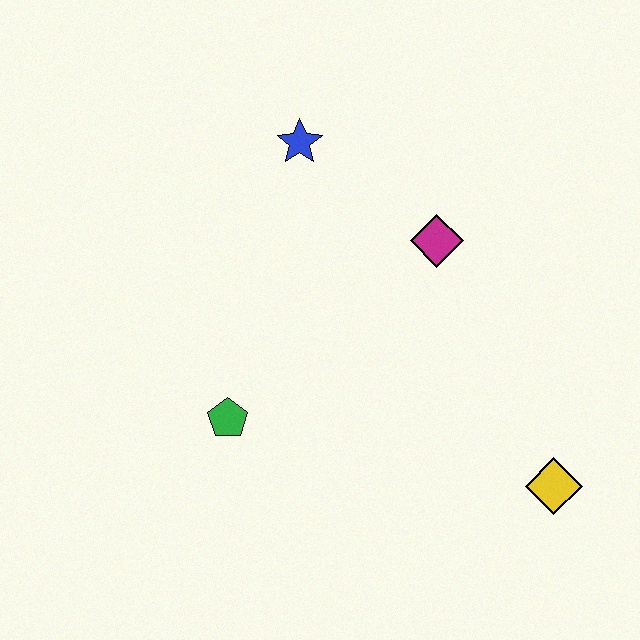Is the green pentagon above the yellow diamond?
Yes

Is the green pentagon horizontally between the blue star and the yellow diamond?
No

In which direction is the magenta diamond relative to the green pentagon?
The magenta diamond is to the right of the green pentagon.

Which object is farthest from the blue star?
The yellow diamond is farthest from the blue star.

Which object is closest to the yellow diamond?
The magenta diamond is closest to the yellow diamond.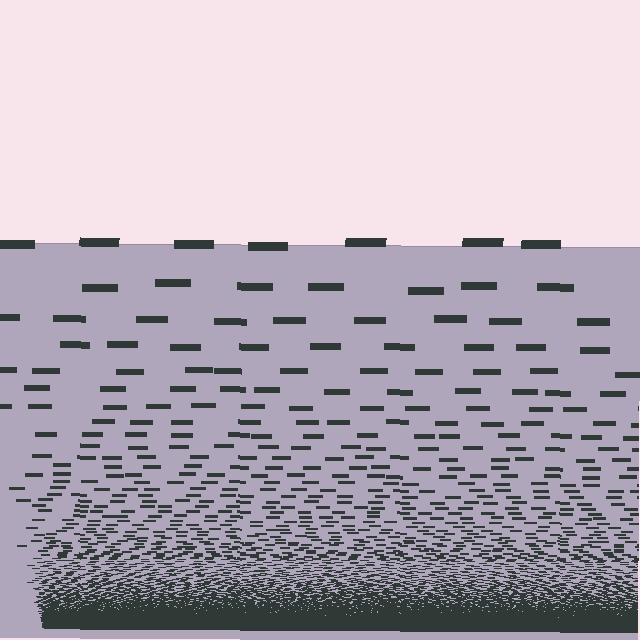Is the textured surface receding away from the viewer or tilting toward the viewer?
The surface appears to tilt toward the viewer. Texture elements get larger and sparser toward the top.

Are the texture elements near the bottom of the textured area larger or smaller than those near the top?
Smaller. The gradient is inverted — elements near the bottom are smaller and denser.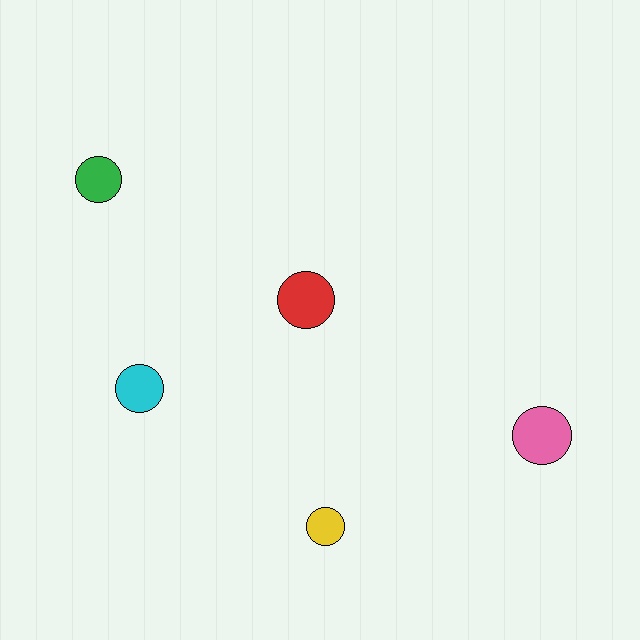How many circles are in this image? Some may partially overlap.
There are 5 circles.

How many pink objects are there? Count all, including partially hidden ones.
There is 1 pink object.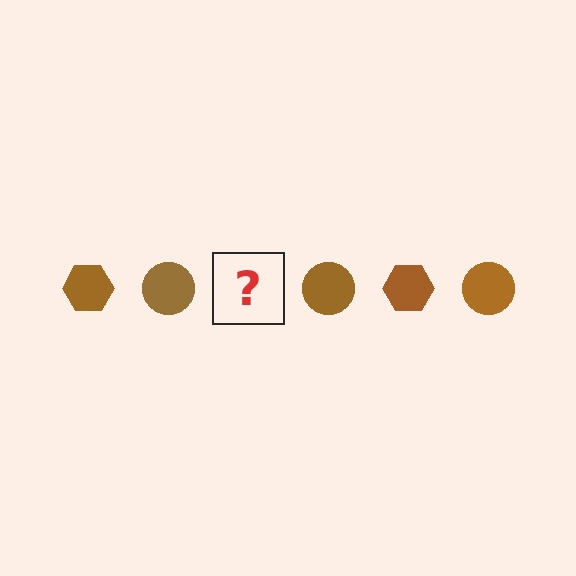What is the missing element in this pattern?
The missing element is a brown hexagon.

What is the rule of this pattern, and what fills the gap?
The rule is that the pattern cycles through hexagon, circle shapes in brown. The gap should be filled with a brown hexagon.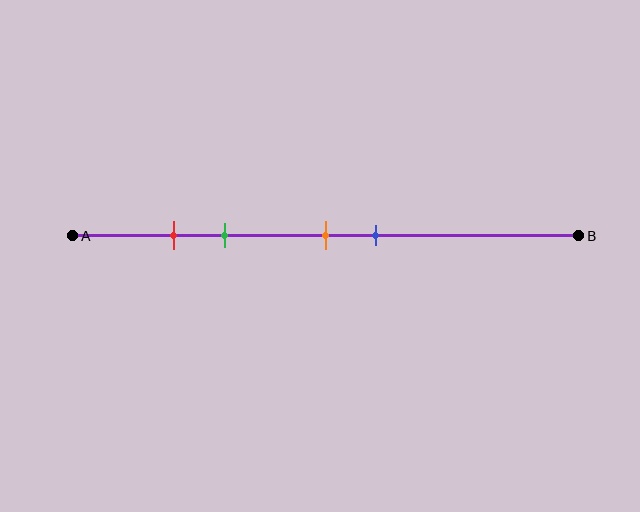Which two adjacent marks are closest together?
The red and green marks are the closest adjacent pair.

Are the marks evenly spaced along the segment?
No, the marks are not evenly spaced.